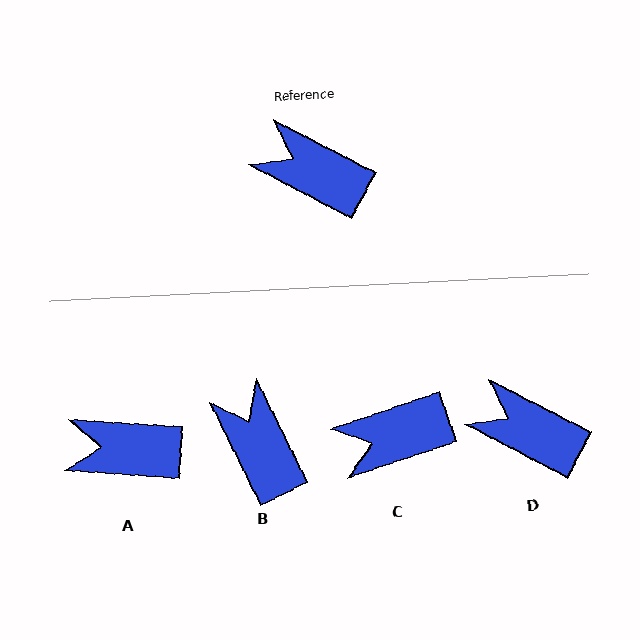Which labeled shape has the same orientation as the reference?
D.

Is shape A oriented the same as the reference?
No, it is off by about 24 degrees.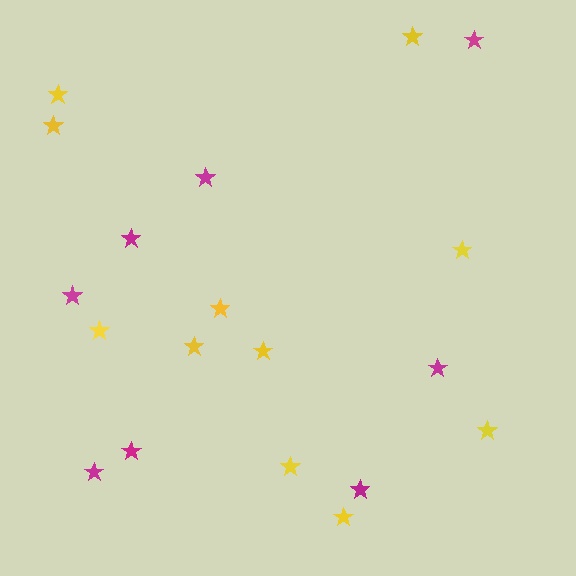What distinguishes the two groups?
There are 2 groups: one group of yellow stars (11) and one group of magenta stars (8).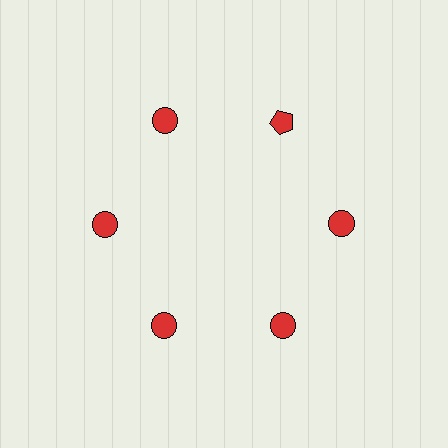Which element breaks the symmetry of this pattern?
The red pentagon at roughly the 1 o'clock position breaks the symmetry. All other shapes are red circles.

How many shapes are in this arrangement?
There are 6 shapes arranged in a ring pattern.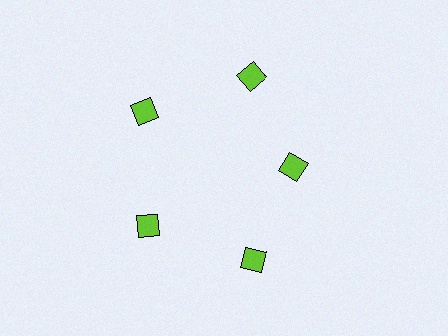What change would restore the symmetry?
The symmetry would be restored by moving it outward, back onto the ring so that all 5 diamonds sit at equal angles and equal distance from the center.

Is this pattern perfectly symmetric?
No. The 5 lime diamonds are arranged in a ring, but one element near the 3 o'clock position is pulled inward toward the center, breaking the 5-fold rotational symmetry.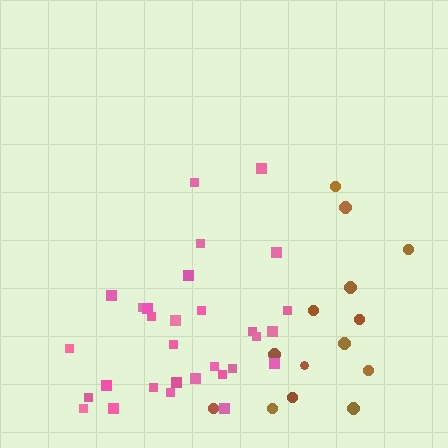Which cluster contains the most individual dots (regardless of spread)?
Pink (30).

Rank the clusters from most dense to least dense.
pink, brown.